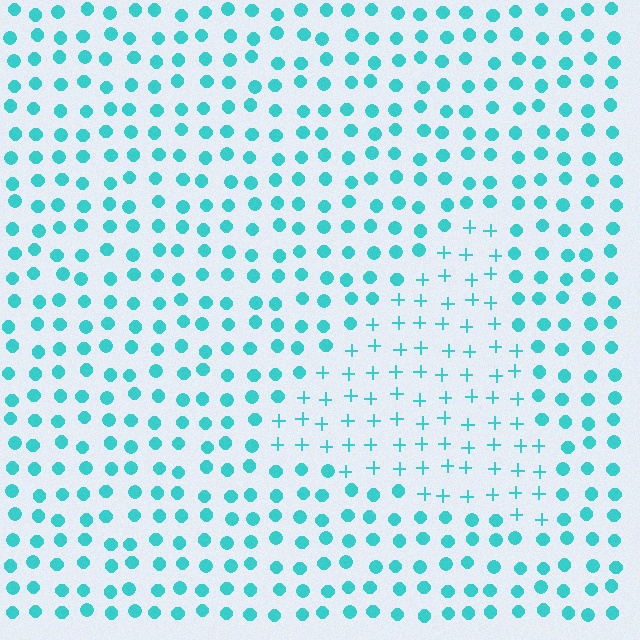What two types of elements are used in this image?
The image uses plus signs inside the triangle region and circles outside it.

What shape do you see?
I see a triangle.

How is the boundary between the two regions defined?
The boundary is defined by a change in element shape: plus signs inside vs. circles outside. All elements share the same color and spacing.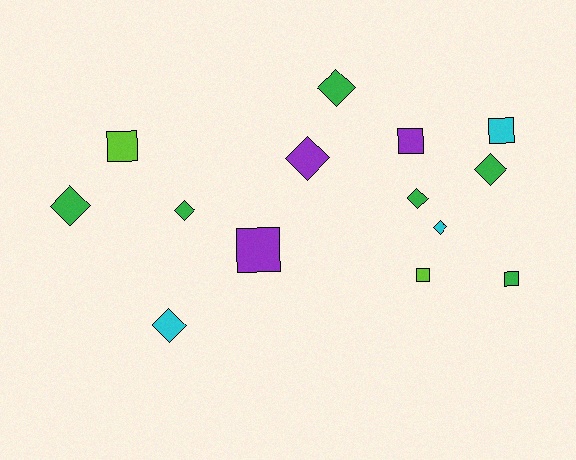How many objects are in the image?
There are 14 objects.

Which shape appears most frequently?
Diamond, with 8 objects.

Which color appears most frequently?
Green, with 6 objects.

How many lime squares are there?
There are 2 lime squares.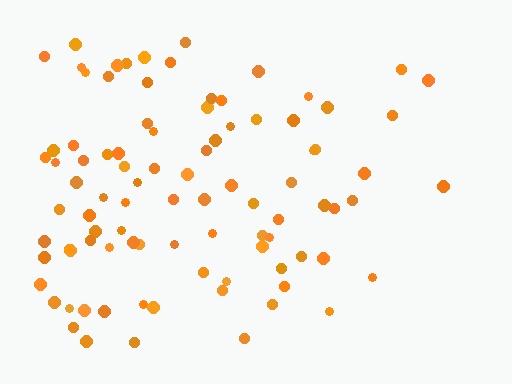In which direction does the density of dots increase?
From right to left, with the left side densest.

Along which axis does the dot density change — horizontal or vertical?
Horizontal.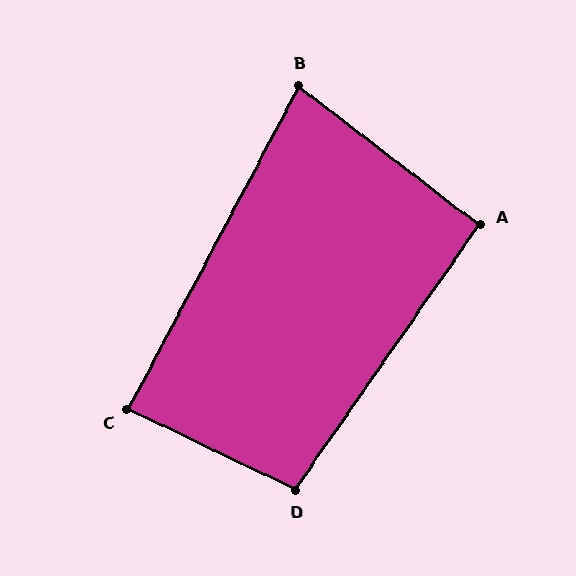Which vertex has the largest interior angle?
D, at approximately 99 degrees.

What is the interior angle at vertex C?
Approximately 87 degrees (approximately right).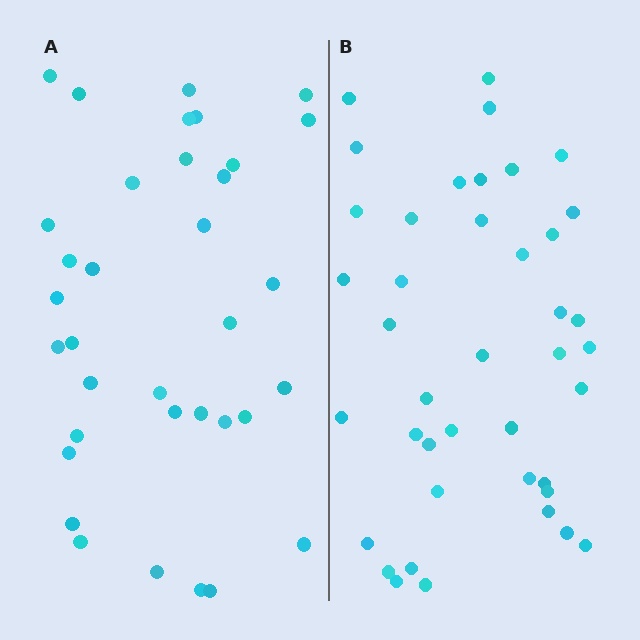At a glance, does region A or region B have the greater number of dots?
Region B (the right region) has more dots.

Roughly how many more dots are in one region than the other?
Region B has about 6 more dots than region A.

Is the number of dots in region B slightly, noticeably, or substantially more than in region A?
Region B has only slightly more — the two regions are fairly close. The ratio is roughly 1.2 to 1.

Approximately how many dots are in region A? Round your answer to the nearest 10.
About 40 dots. (The exact count is 35, which rounds to 40.)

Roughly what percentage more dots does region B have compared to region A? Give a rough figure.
About 15% more.